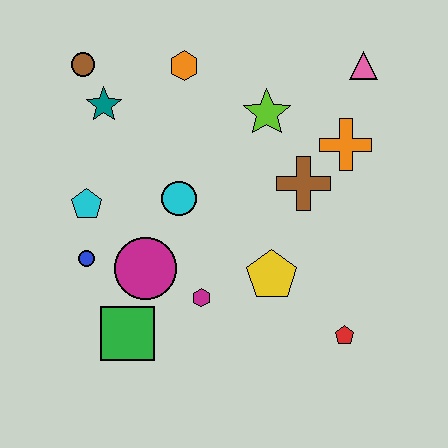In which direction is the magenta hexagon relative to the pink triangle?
The magenta hexagon is below the pink triangle.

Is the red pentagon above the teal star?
No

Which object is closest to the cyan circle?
The magenta circle is closest to the cyan circle.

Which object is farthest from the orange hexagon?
The red pentagon is farthest from the orange hexagon.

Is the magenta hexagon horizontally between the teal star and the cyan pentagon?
No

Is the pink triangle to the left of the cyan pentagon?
No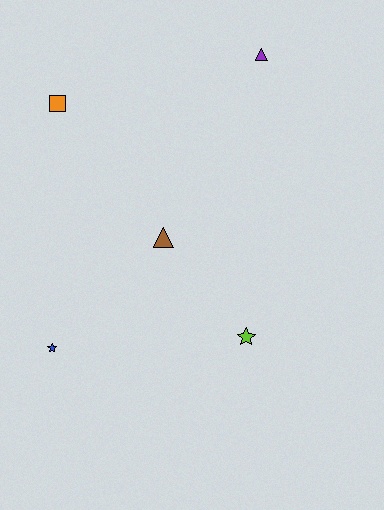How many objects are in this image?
There are 5 objects.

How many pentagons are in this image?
There are no pentagons.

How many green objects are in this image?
There are no green objects.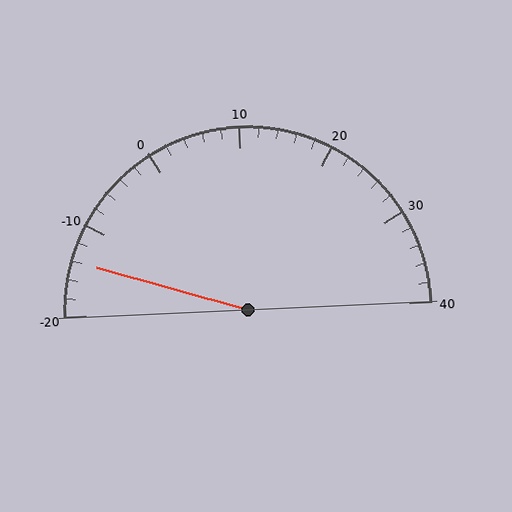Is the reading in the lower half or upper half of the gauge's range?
The reading is in the lower half of the range (-20 to 40).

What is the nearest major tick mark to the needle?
The nearest major tick mark is -10.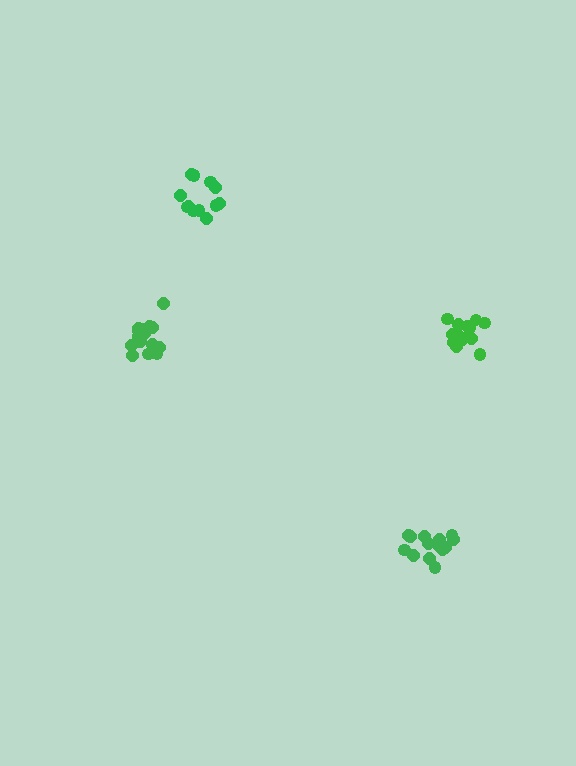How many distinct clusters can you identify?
There are 4 distinct clusters.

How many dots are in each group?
Group 1: 14 dots, Group 2: 15 dots, Group 3: 12 dots, Group 4: 15 dots (56 total).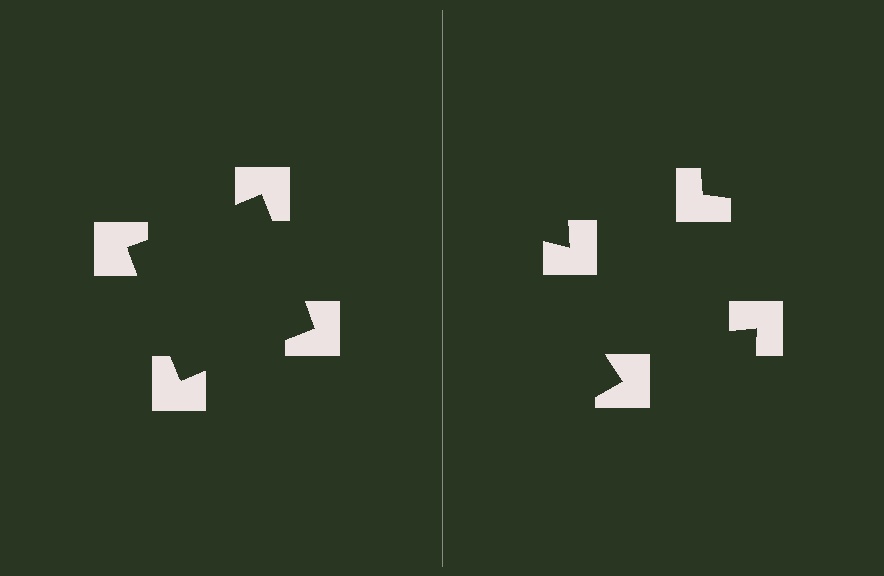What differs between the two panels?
The notched squares are positioned identically on both sides; only the wedge orientations differ. On the left they align to a square; on the right they are misaligned.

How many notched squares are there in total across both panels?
8 — 4 on each side.